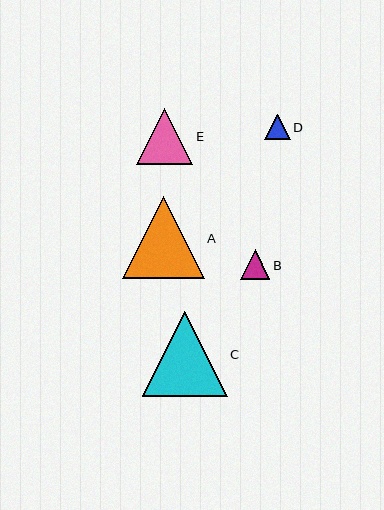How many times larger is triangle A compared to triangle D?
Triangle A is approximately 3.2 times the size of triangle D.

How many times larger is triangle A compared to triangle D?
Triangle A is approximately 3.2 times the size of triangle D.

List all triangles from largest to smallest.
From largest to smallest: C, A, E, B, D.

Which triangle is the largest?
Triangle C is the largest with a size of approximately 85 pixels.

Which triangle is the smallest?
Triangle D is the smallest with a size of approximately 25 pixels.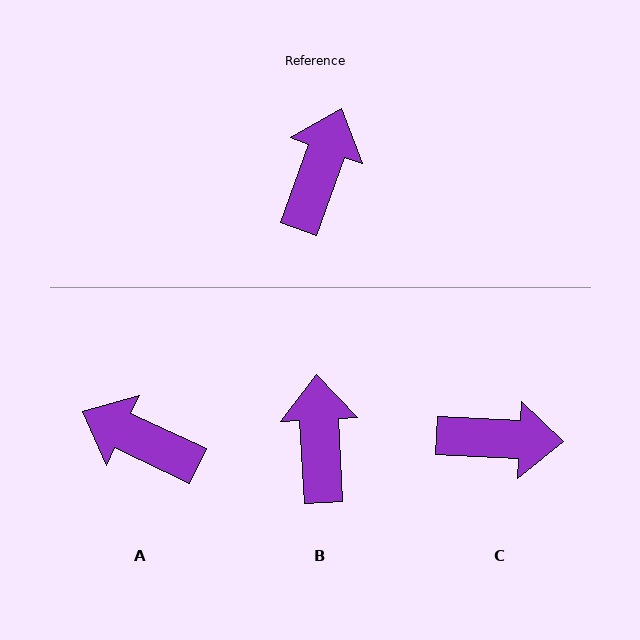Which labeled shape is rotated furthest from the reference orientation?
A, about 85 degrees away.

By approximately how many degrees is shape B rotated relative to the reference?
Approximately 23 degrees counter-clockwise.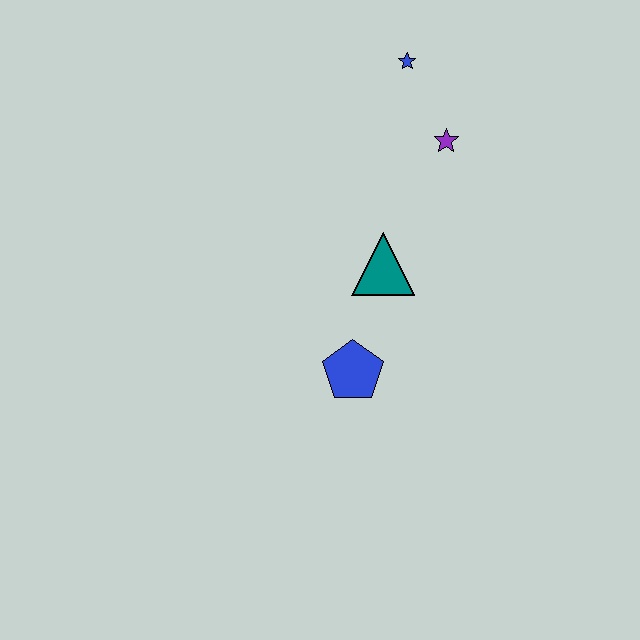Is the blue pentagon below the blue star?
Yes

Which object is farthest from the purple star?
The blue pentagon is farthest from the purple star.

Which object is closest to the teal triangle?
The blue pentagon is closest to the teal triangle.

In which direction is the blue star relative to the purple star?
The blue star is above the purple star.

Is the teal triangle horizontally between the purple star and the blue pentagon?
Yes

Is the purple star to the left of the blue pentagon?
No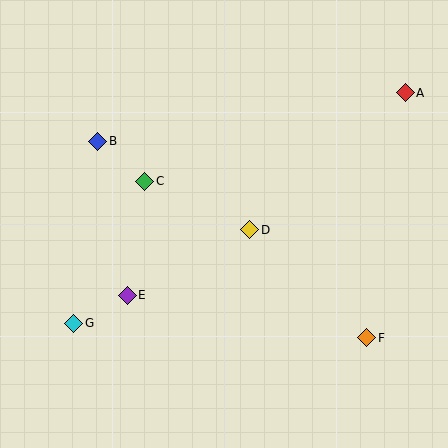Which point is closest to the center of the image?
Point D at (250, 230) is closest to the center.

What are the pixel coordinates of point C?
Point C is at (145, 181).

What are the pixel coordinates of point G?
Point G is at (74, 323).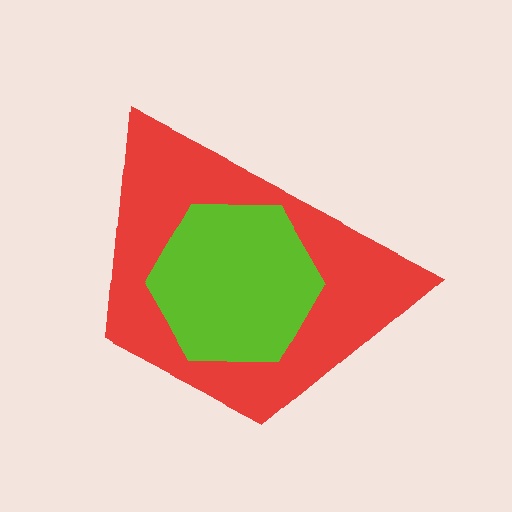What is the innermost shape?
The lime hexagon.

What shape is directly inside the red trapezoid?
The lime hexagon.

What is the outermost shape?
The red trapezoid.